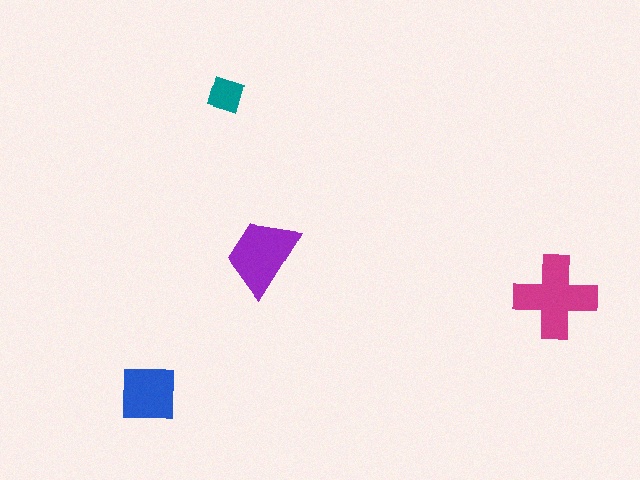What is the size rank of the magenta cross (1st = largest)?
1st.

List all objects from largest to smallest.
The magenta cross, the purple trapezoid, the blue square, the teal diamond.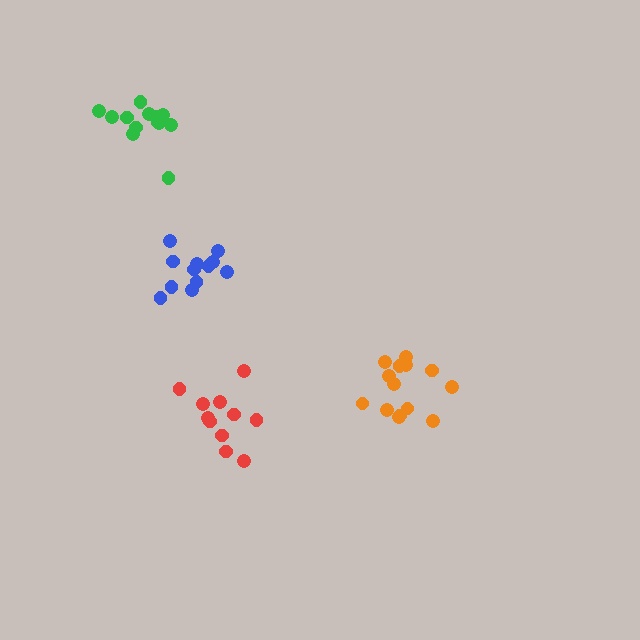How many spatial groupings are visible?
There are 4 spatial groupings.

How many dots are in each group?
Group 1: 14 dots, Group 2: 11 dots, Group 3: 13 dots, Group 4: 12 dots (50 total).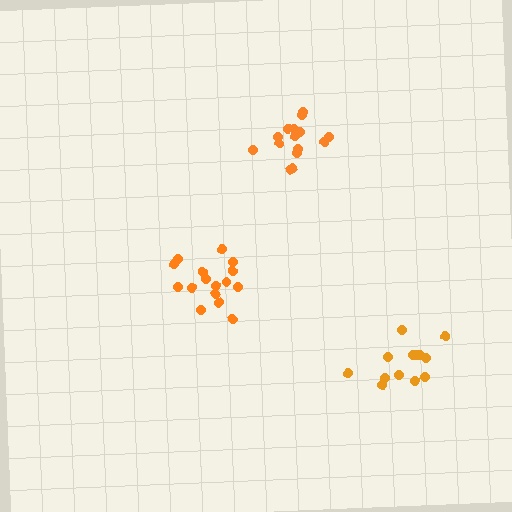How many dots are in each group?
Group 1: 15 dots, Group 2: 16 dots, Group 3: 13 dots (44 total).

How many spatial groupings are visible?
There are 3 spatial groupings.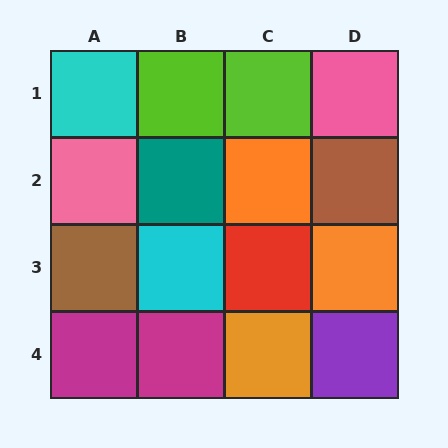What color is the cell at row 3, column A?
Brown.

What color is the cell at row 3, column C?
Red.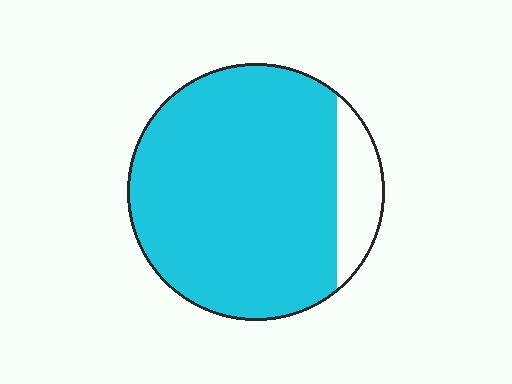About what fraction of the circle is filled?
About seven eighths (7/8).